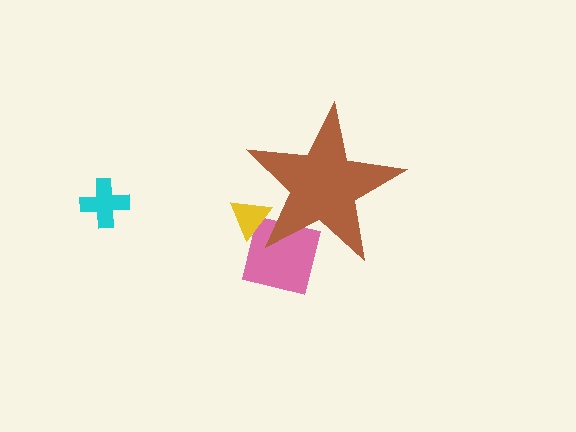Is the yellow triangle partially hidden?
Yes, the yellow triangle is partially hidden behind the brown star.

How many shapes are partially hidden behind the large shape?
2 shapes are partially hidden.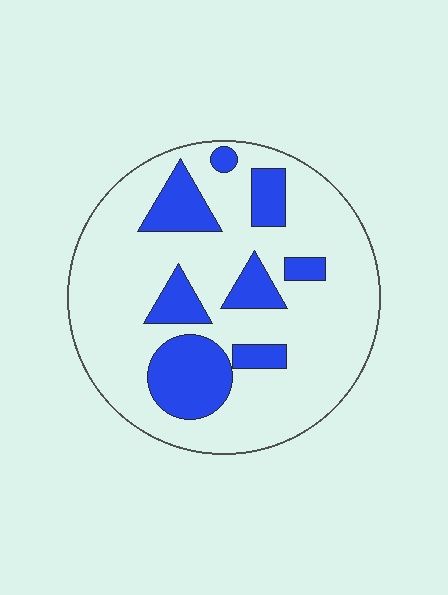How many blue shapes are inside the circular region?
8.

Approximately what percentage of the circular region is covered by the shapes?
Approximately 25%.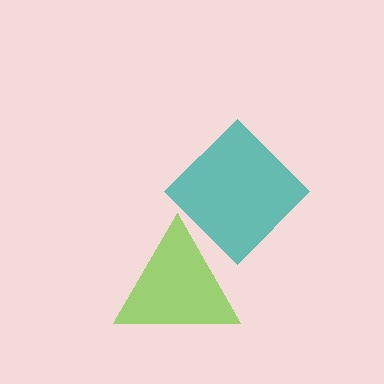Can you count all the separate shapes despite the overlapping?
Yes, there are 2 separate shapes.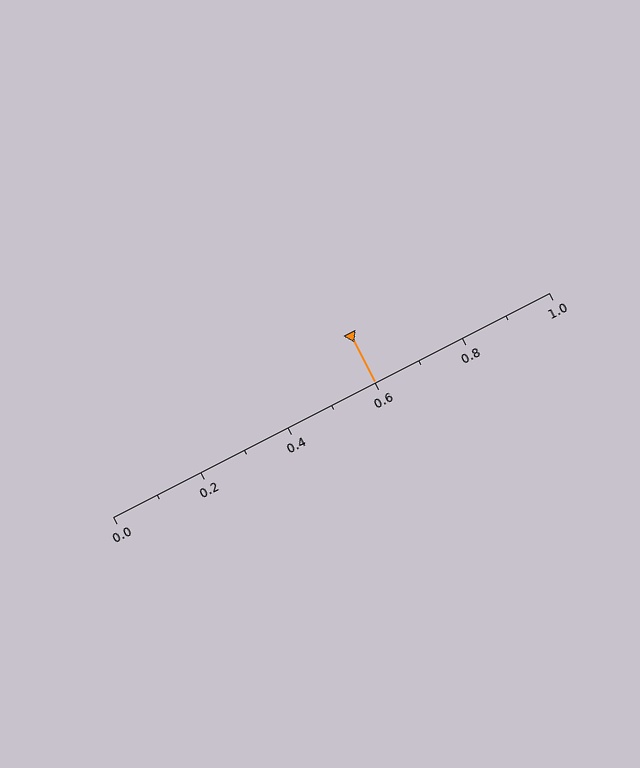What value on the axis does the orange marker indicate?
The marker indicates approximately 0.6.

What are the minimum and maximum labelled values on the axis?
The axis runs from 0.0 to 1.0.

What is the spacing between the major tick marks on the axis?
The major ticks are spaced 0.2 apart.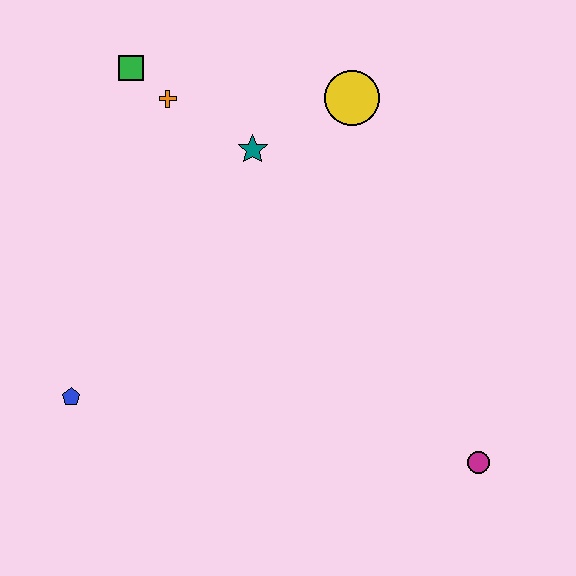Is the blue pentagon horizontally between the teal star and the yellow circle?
No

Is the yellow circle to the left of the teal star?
No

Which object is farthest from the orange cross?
The magenta circle is farthest from the orange cross.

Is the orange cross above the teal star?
Yes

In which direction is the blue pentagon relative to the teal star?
The blue pentagon is below the teal star.